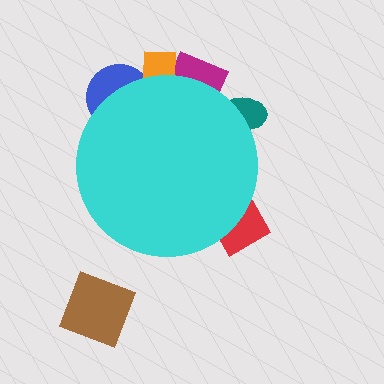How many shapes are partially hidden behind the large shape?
5 shapes are partially hidden.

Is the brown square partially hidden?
No, the brown square is fully visible.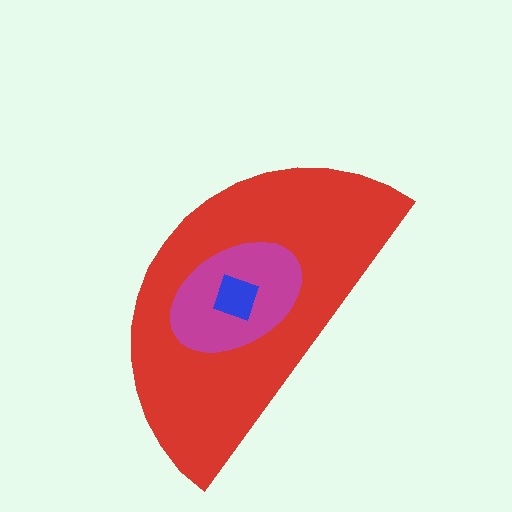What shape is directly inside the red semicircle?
The magenta ellipse.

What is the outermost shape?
The red semicircle.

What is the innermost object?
The blue square.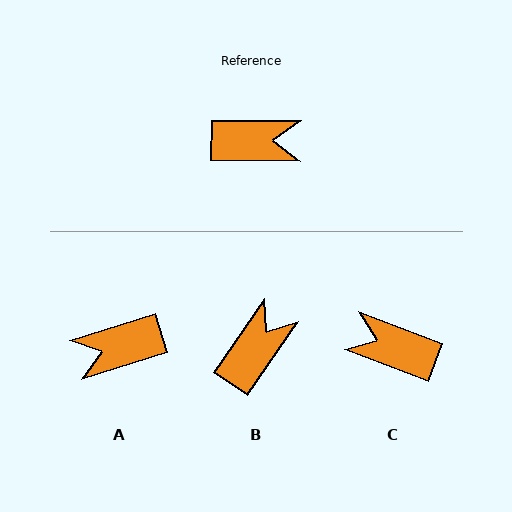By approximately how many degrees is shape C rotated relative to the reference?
Approximately 159 degrees counter-clockwise.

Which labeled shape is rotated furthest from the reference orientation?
A, about 162 degrees away.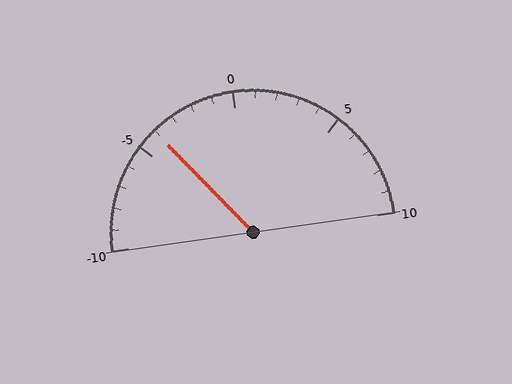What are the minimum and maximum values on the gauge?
The gauge ranges from -10 to 10.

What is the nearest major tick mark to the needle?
The nearest major tick mark is -5.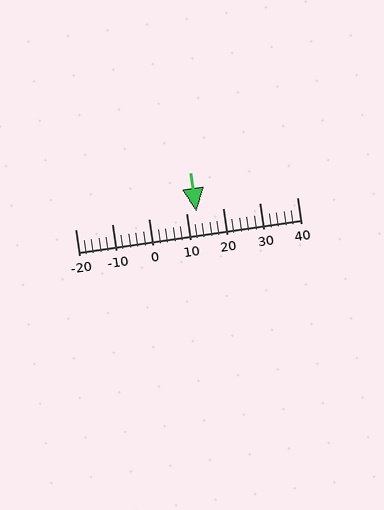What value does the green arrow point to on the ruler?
The green arrow points to approximately 13.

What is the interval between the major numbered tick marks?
The major tick marks are spaced 10 units apart.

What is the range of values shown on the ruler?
The ruler shows values from -20 to 40.